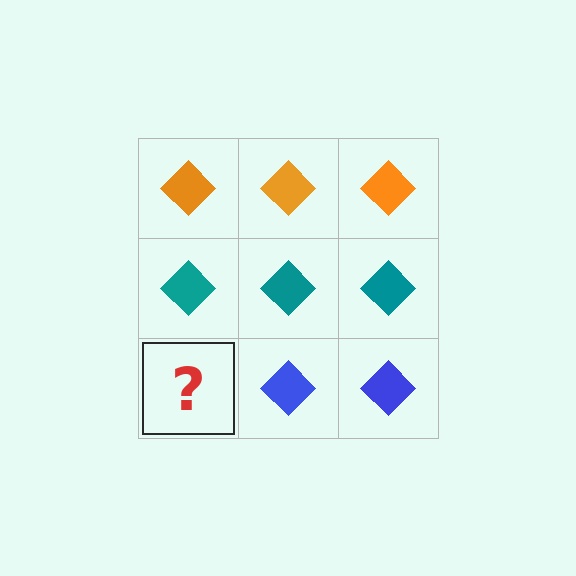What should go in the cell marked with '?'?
The missing cell should contain a blue diamond.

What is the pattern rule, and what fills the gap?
The rule is that each row has a consistent color. The gap should be filled with a blue diamond.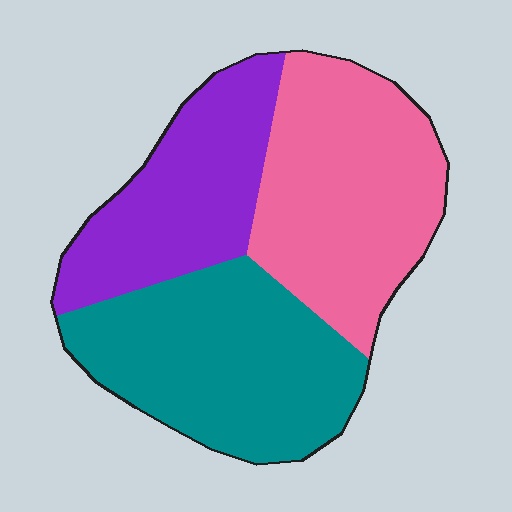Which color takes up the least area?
Purple, at roughly 25%.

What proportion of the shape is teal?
Teal takes up between a third and a half of the shape.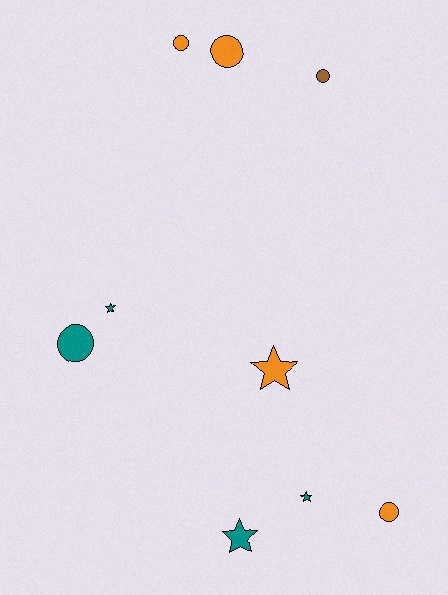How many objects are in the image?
There are 9 objects.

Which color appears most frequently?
Teal, with 4 objects.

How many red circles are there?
There are no red circles.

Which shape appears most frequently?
Circle, with 5 objects.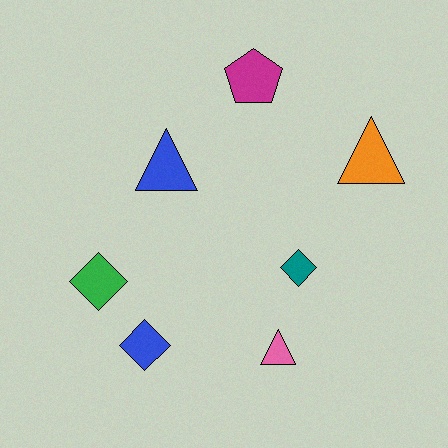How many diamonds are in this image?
There are 3 diamonds.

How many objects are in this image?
There are 7 objects.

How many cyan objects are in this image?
There are no cyan objects.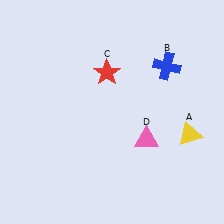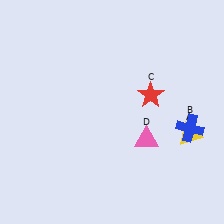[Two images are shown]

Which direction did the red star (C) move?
The red star (C) moved right.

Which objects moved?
The objects that moved are: the blue cross (B), the red star (C).